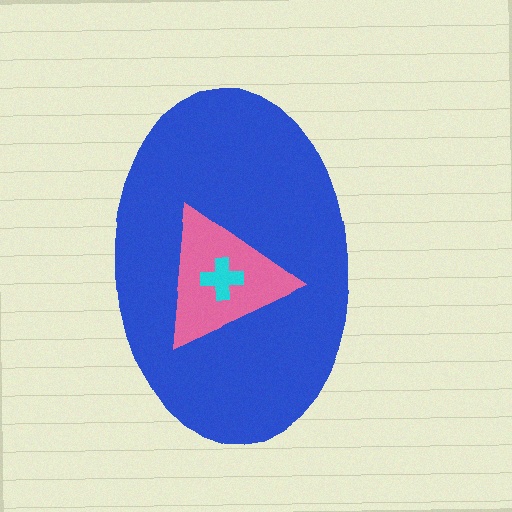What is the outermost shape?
The blue ellipse.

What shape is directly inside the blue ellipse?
The pink triangle.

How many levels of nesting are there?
3.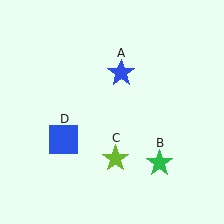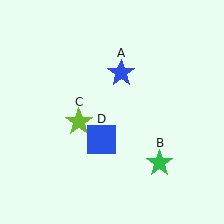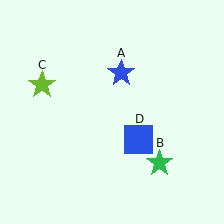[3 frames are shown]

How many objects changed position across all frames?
2 objects changed position: lime star (object C), blue square (object D).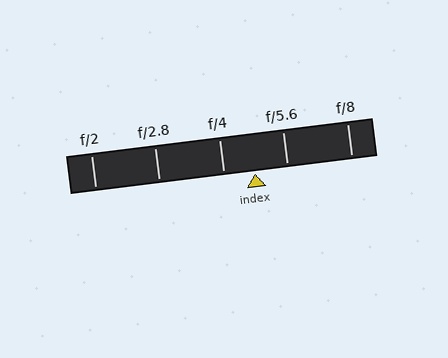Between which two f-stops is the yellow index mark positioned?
The index mark is between f/4 and f/5.6.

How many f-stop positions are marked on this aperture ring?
There are 5 f-stop positions marked.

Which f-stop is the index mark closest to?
The index mark is closest to f/4.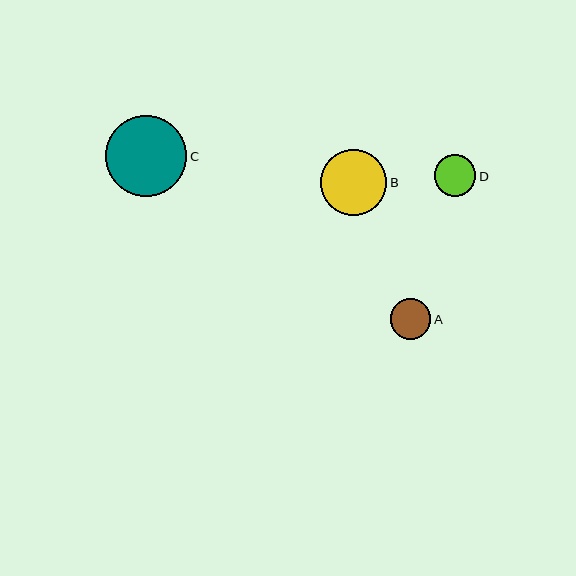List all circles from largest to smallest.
From largest to smallest: C, B, D, A.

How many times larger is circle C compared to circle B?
Circle C is approximately 1.2 times the size of circle B.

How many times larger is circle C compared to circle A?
Circle C is approximately 2.0 times the size of circle A.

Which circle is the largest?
Circle C is the largest with a size of approximately 81 pixels.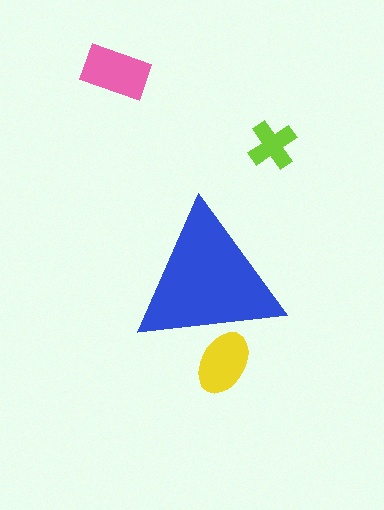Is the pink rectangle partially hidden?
No, the pink rectangle is fully visible.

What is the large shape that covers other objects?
A blue triangle.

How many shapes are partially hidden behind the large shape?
1 shape is partially hidden.